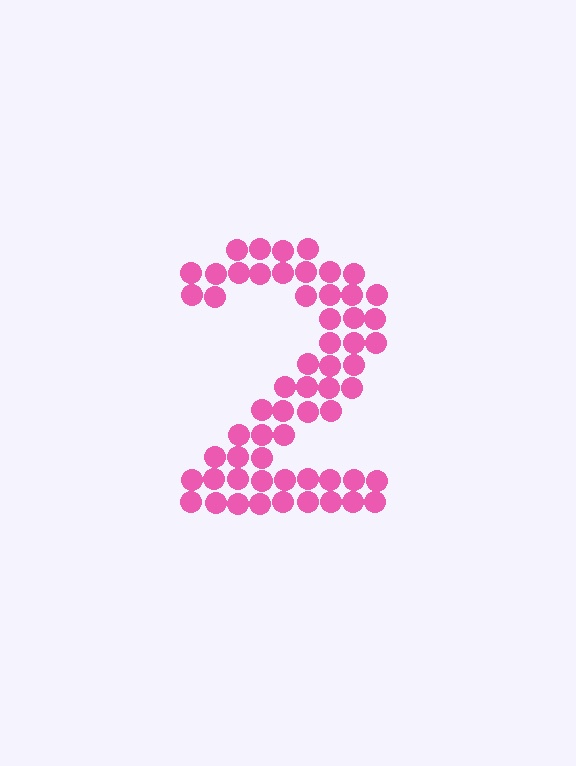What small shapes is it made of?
It is made of small circles.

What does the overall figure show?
The overall figure shows the digit 2.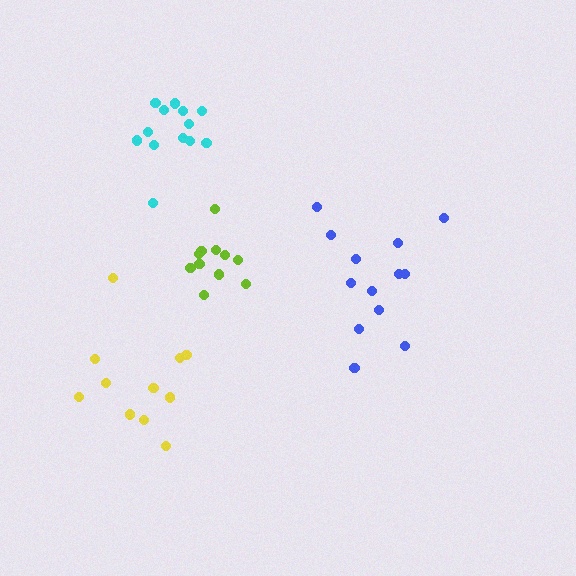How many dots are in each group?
Group 1: 13 dots, Group 2: 13 dots, Group 3: 11 dots, Group 4: 11 dots (48 total).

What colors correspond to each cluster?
The clusters are colored: cyan, blue, lime, yellow.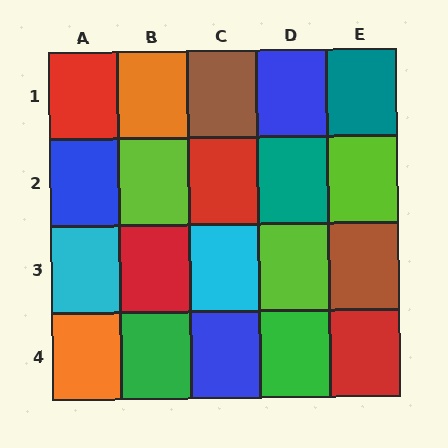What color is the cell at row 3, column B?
Red.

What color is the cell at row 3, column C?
Cyan.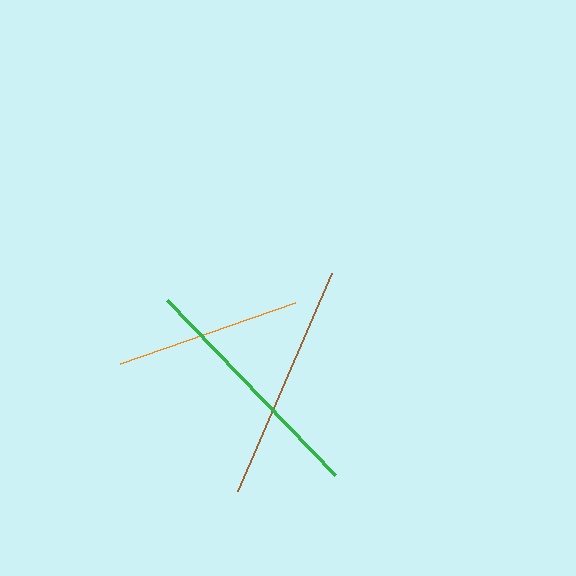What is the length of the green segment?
The green segment is approximately 242 pixels long.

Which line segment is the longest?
The green line is the longest at approximately 242 pixels.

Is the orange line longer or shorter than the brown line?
The brown line is longer than the orange line.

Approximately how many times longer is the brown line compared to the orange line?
The brown line is approximately 1.3 times the length of the orange line.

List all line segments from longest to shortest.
From longest to shortest: green, brown, orange.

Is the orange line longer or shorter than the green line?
The green line is longer than the orange line.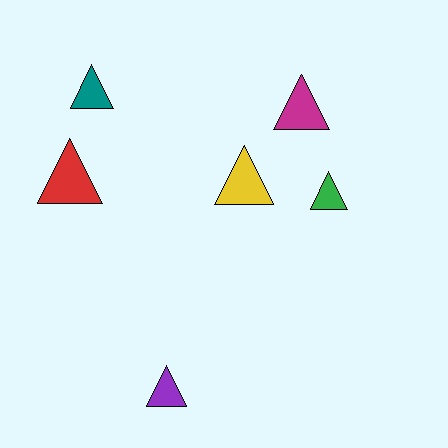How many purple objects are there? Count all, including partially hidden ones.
There is 1 purple object.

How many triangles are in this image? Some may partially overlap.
There are 6 triangles.